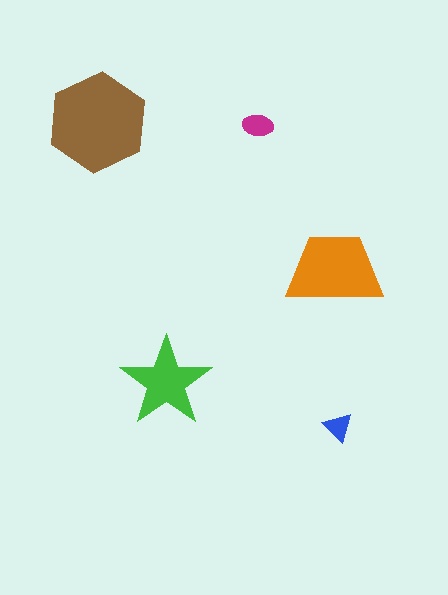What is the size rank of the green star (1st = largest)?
3rd.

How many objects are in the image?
There are 5 objects in the image.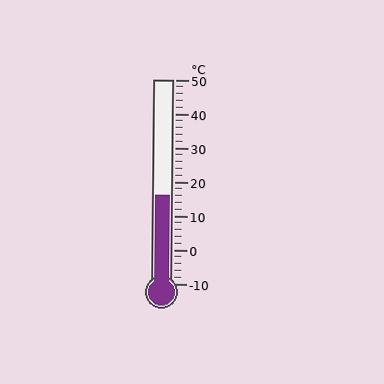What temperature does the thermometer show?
The thermometer shows approximately 16°C.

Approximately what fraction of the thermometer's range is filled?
The thermometer is filled to approximately 45% of its range.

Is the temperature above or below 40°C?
The temperature is below 40°C.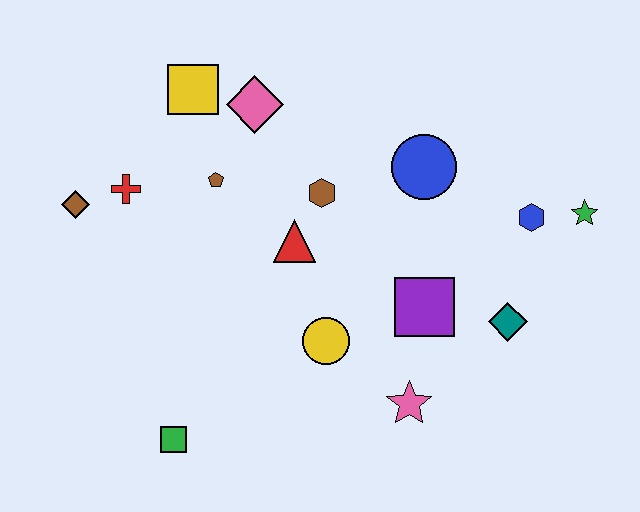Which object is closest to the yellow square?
The pink diamond is closest to the yellow square.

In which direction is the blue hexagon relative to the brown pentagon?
The blue hexagon is to the right of the brown pentagon.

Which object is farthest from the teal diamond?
The brown diamond is farthest from the teal diamond.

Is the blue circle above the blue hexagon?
Yes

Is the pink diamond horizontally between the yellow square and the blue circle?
Yes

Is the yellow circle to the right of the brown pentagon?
Yes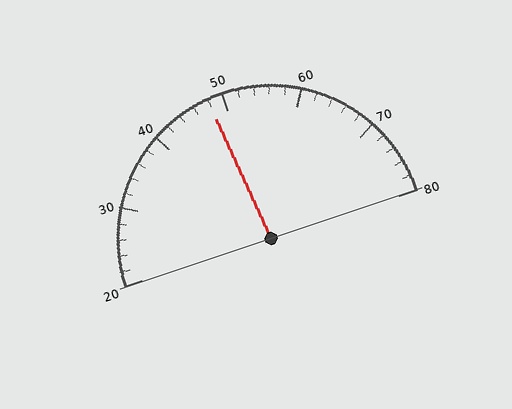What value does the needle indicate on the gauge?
The needle indicates approximately 48.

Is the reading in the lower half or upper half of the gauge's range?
The reading is in the lower half of the range (20 to 80).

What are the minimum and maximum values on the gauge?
The gauge ranges from 20 to 80.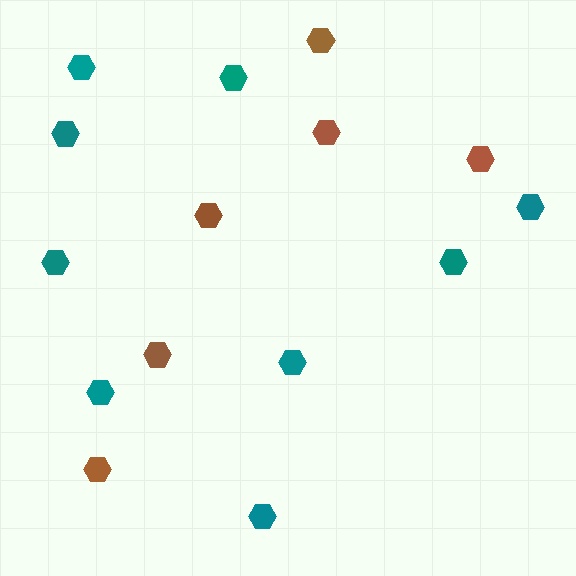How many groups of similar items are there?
There are 2 groups: one group of teal hexagons (9) and one group of brown hexagons (6).